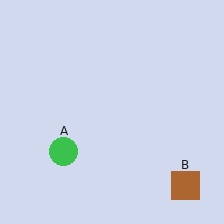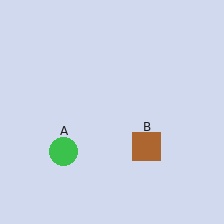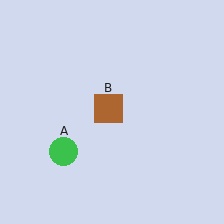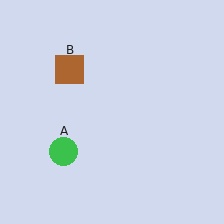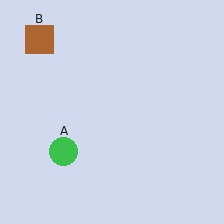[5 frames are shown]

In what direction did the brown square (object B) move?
The brown square (object B) moved up and to the left.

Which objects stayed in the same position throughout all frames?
Green circle (object A) remained stationary.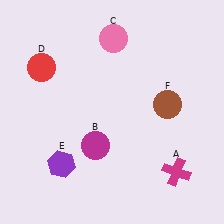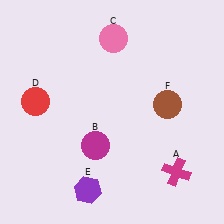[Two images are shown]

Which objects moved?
The objects that moved are: the red circle (D), the purple hexagon (E).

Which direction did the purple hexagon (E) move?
The purple hexagon (E) moved right.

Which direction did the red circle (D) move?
The red circle (D) moved down.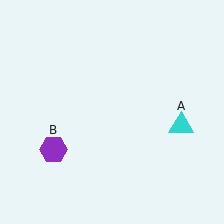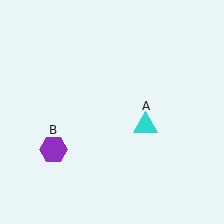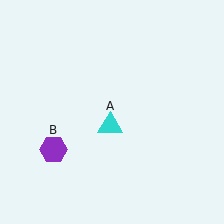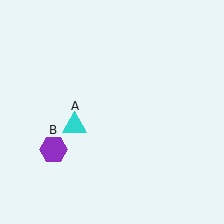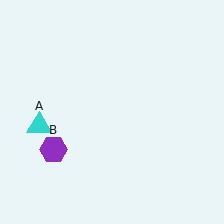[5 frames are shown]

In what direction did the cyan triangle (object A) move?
The cyan triangle (object A) moved left.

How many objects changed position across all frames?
1 object changed position: cyan triangle (object A).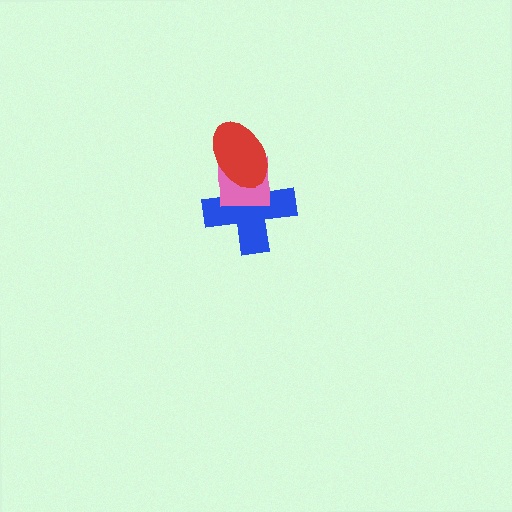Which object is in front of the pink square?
The red ellipse is in front of the pink square.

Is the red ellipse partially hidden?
No, no other shape covers it.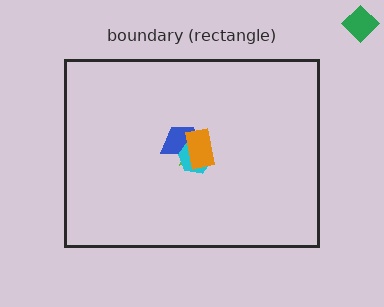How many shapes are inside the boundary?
4 inside, 1 outside.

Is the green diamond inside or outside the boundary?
Outside.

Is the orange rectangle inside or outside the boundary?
Inside.